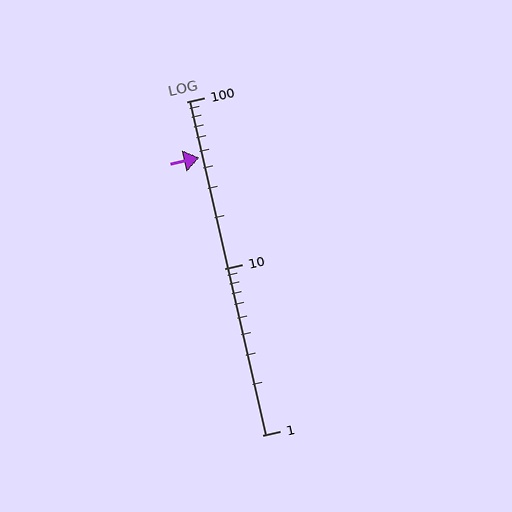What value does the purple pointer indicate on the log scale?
The pointer indicates approximately 46.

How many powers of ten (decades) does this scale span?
The scale spans 2 decades, from 1 to 100.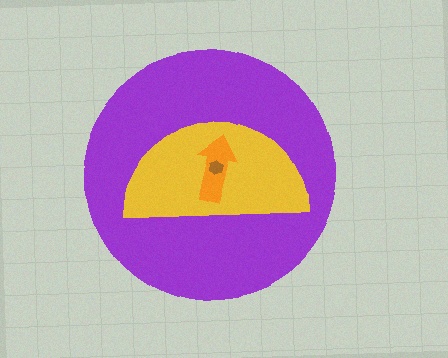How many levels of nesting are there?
4.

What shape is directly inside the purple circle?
The yellow semicircle.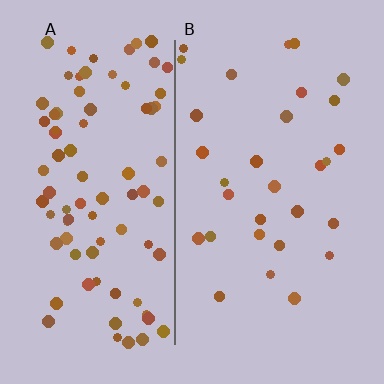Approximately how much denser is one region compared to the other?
Approximately 2.9× — region A over region B.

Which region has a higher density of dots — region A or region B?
A (the left).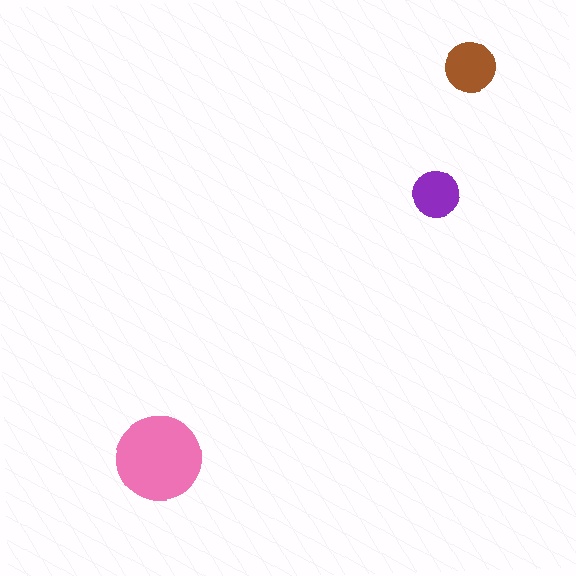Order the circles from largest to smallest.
the pink one, the brown one, the purple one.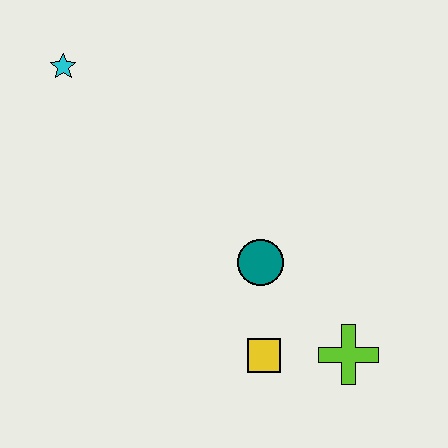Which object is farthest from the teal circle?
The cyan star is farthest from the teal circle.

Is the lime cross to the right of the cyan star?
Yes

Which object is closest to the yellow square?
The lime cross is closest to the yellow square.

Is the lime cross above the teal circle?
No